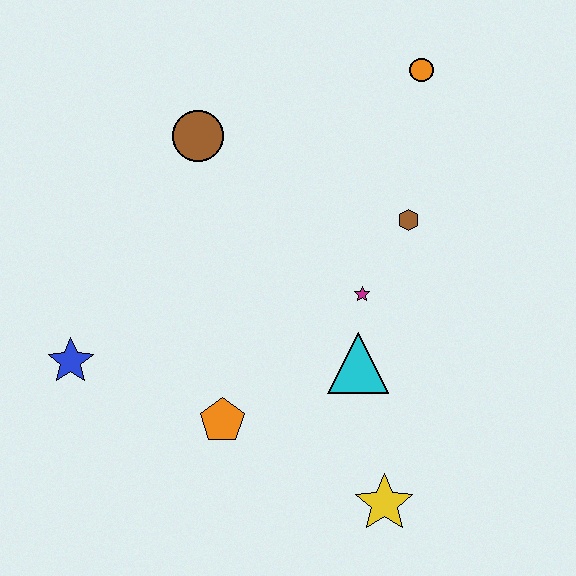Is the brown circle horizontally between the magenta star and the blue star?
Yes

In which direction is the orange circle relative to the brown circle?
The orange circle is to the right of the brown circle.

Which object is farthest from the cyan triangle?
The orange circle is farthest from the cyan triangle.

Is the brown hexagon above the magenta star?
Yes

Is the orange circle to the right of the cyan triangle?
Yes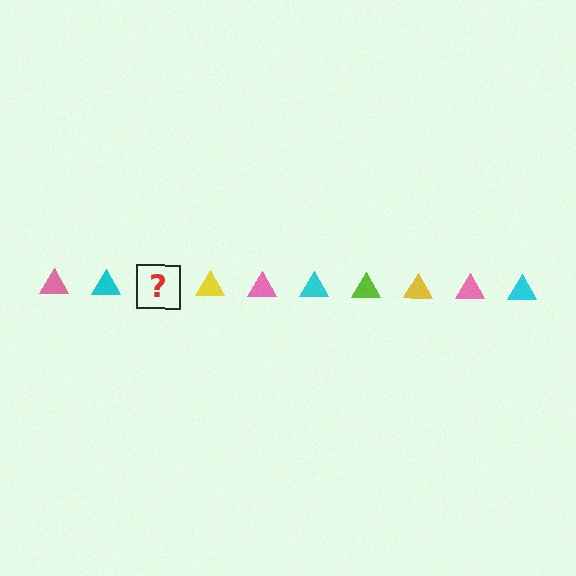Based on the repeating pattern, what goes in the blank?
The blank should be a lime triangle.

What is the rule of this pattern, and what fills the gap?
The rule is that the pattern cycles through pink, cyan, lime, yellow triangles. The gap should be filled with a lime triangle.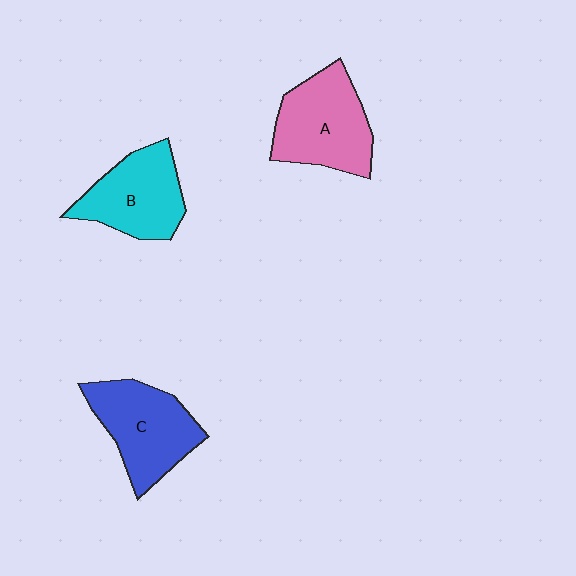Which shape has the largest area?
Shape A (pink).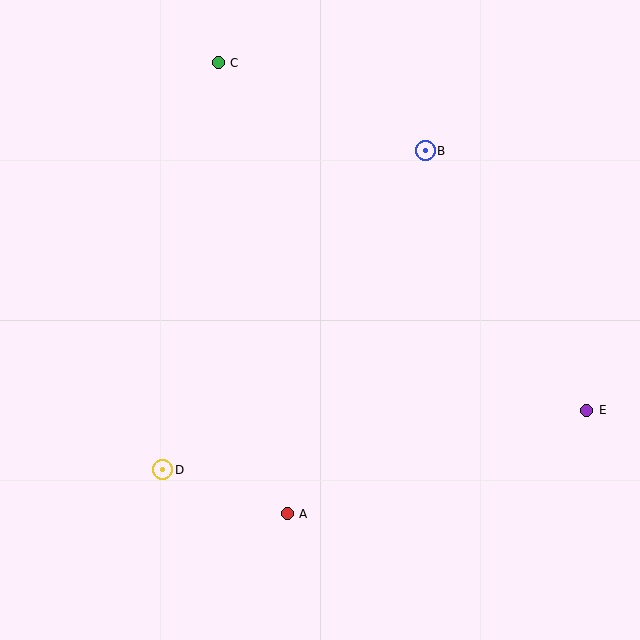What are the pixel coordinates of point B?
Point B is at (425, 151).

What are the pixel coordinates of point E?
Point E is at (587, 410).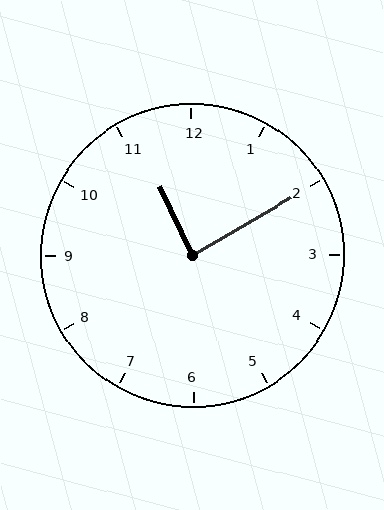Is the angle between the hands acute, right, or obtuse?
It is right.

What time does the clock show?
11:10.